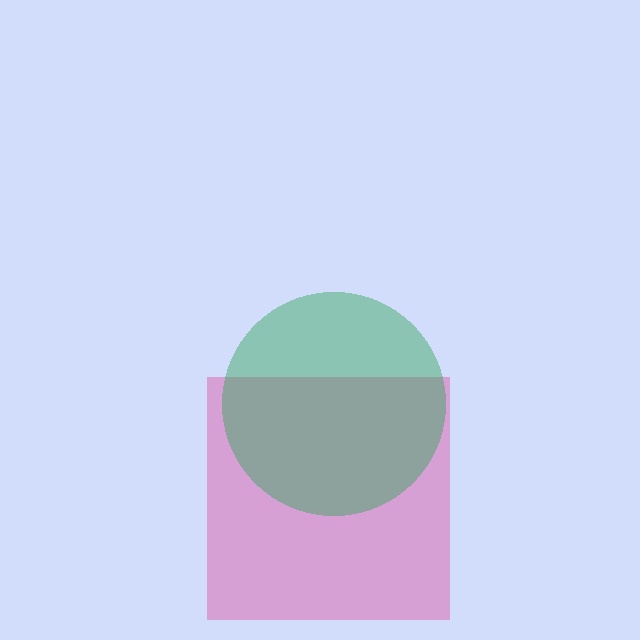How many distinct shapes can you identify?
There are 2 distinct shapes: a pink square, a green circle.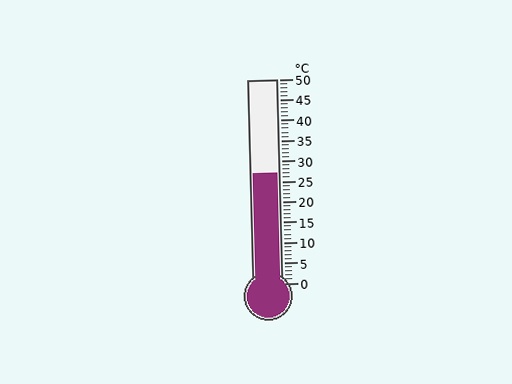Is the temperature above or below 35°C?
The temperature is below 35°C.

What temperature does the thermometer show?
The thermometer shows approximately 27°C.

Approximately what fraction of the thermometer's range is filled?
The thermometer is filled to approximately 55% of its range.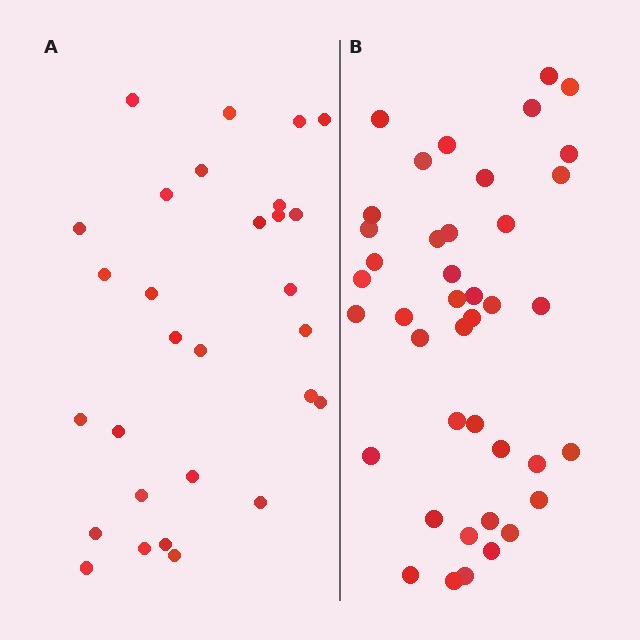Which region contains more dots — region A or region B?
Region B (the right region) has more dots.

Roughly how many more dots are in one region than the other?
Region B has roughly 12 or so more dots than region A.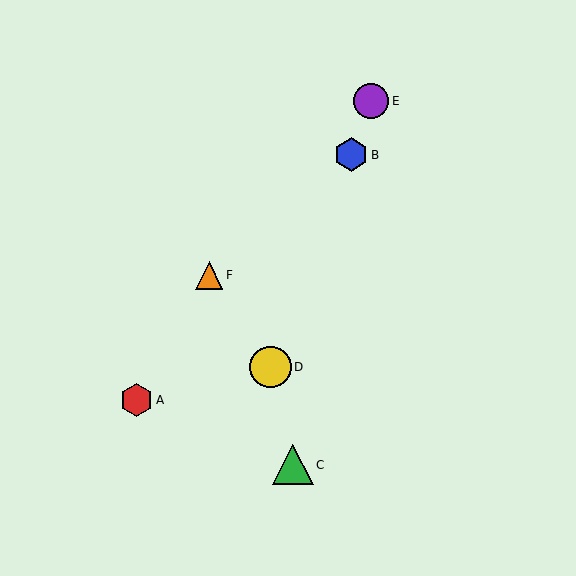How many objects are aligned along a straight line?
3 objects (B, D, E) are aligned along a straight line.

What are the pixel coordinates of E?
Object E is at (371, 101).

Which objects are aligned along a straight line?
Objects B, D, E are aligned along a straight line.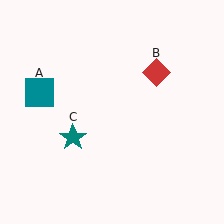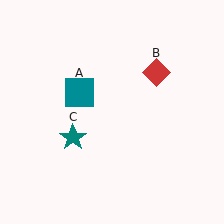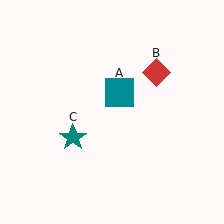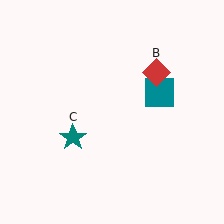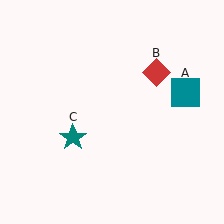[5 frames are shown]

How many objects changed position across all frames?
1 object changed position: teal square (object A).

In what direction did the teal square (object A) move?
The teal square (object A) moved right.